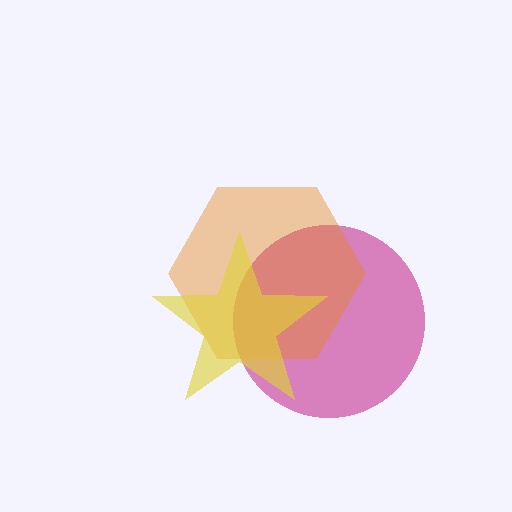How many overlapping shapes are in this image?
There are 3 overlapping shapes in the image.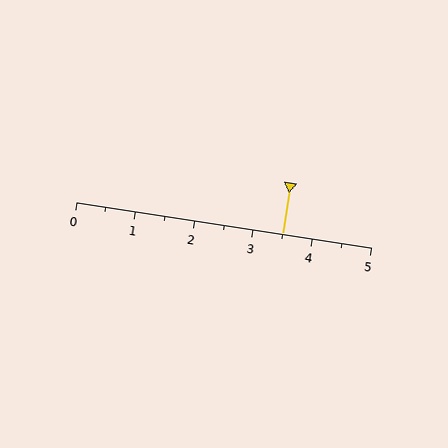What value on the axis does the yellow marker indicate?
The marker indicates approximately 3.5.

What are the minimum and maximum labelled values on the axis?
The axis runs from 0 to 5.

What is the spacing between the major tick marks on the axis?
The major ticks are spaced 1 apart.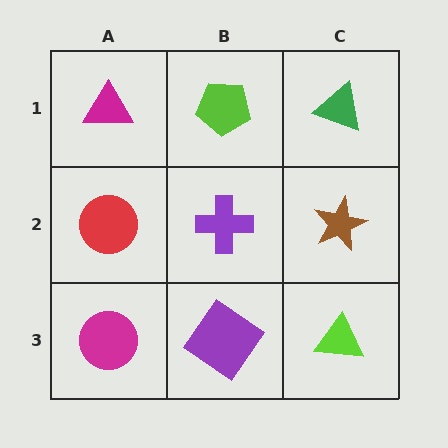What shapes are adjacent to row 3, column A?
A red circle (row 2, column A), a purple diamond (row 3, column B).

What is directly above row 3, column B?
A purple cross.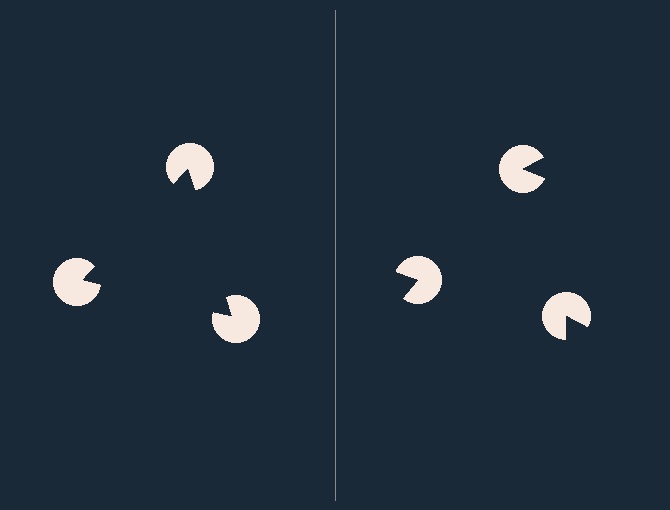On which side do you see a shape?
An illusory triangle appears on the left side. On the right side the wedge cuts are rotated, so no coherent shape forms.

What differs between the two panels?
The pac-man discs are positioned identically on both sides; only the wedge orientations differ. On the left they align to a triangle; on the right they are misaligned.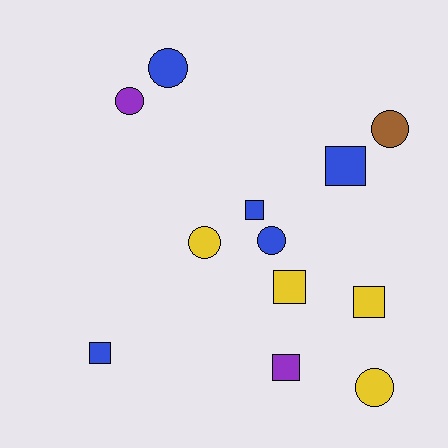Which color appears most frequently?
Blue, with 5 objects.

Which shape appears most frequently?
Square, with 6 objects.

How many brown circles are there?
There is 1 brown circle.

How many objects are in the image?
There are 12 objects.